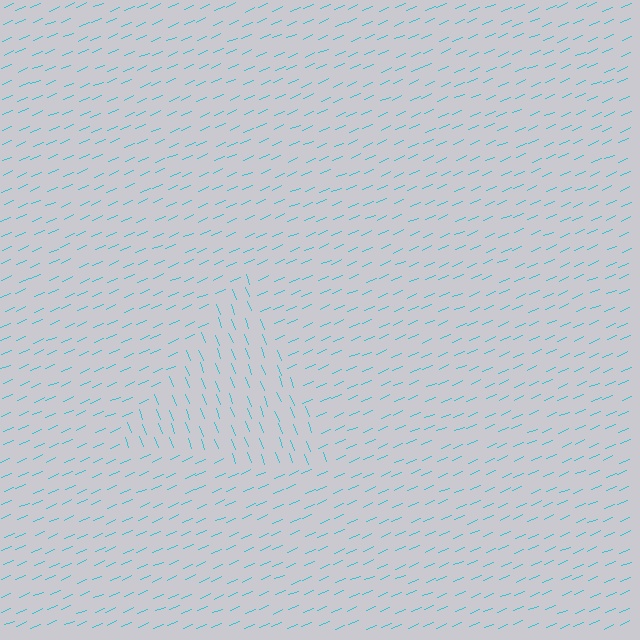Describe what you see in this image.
The image is filled with small cyan line segments. A triangle region in the image has lines oriented differently from the surrounding lines, creating a visible texture boundary.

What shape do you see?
I see a triangle.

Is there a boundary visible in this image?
Yes, there is a texture boundary formed by a change in line orientation.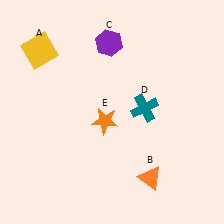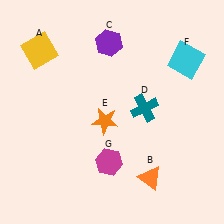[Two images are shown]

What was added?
A cyan square (F), a magenta hexagon (G) were added in Image 2.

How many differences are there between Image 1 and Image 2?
There are 2 differences between the two images.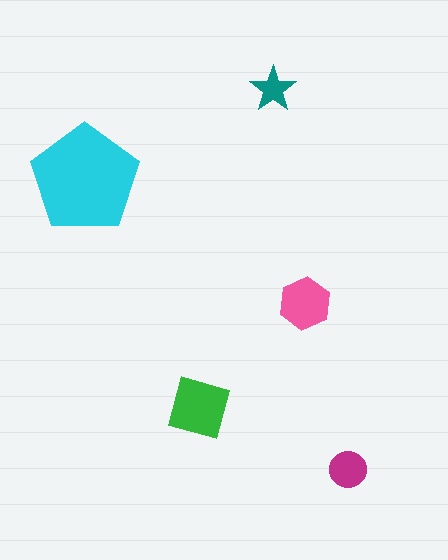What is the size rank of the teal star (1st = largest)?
5th.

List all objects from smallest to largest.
The teal star, the magenta circle, the pink hexagon, the green square, the cyan pentagon.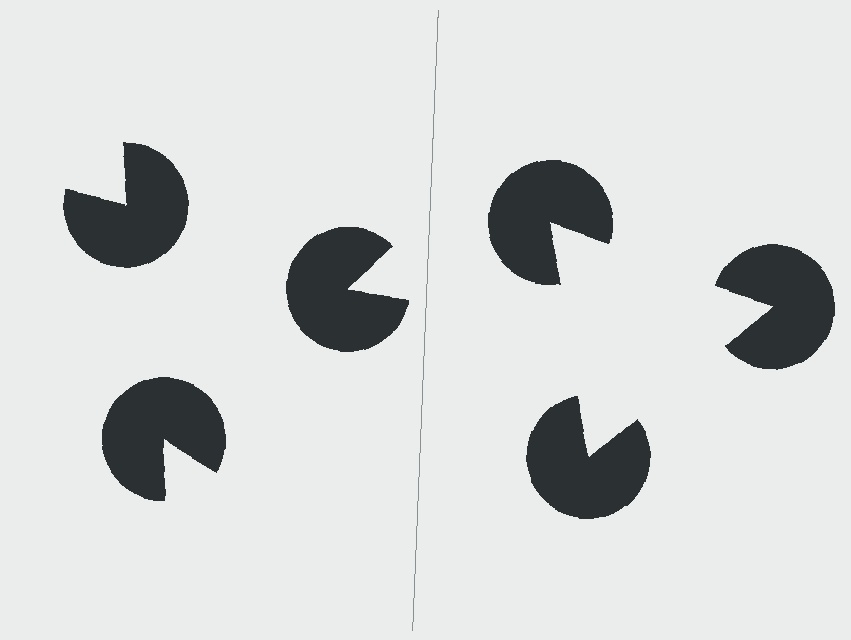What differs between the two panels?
The pac-man discs are positioned identically on both sides; only the wedge orientations differ. On the right they align to a triangle; on the left they are misaligned.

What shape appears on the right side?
An illusory triangle.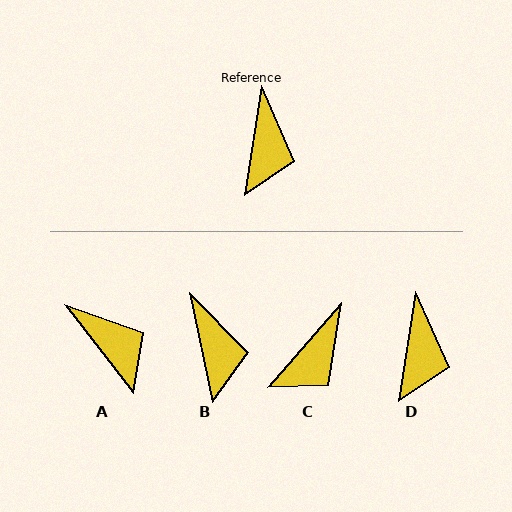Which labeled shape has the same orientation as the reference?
D.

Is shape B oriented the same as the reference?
No, it is off by about 21 degrees.